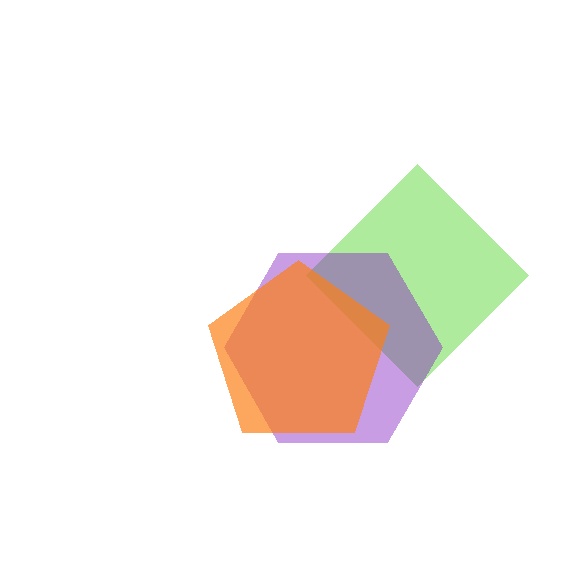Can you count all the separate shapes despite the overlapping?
Yes, there are 3 separate shapes.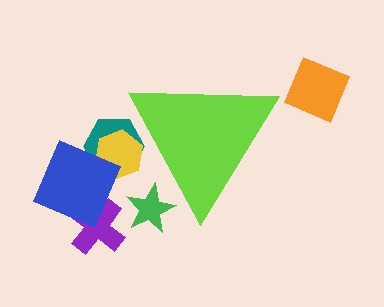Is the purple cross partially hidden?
No, the purple cross is fully visible.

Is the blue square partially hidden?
No, the blue square is fully visible.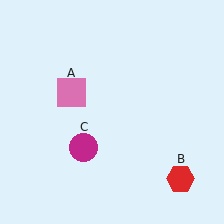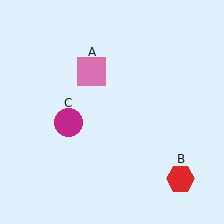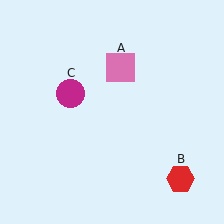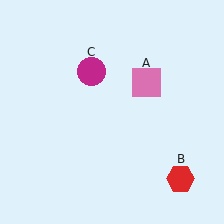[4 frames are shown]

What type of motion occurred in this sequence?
The pink square (object A), magenta circle (object C) rotated clockwise around the center of the scene.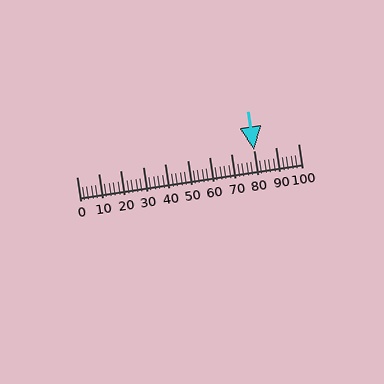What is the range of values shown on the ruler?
The ruler shows values from 0 to 100.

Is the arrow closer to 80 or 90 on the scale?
The arrow is closer to 80.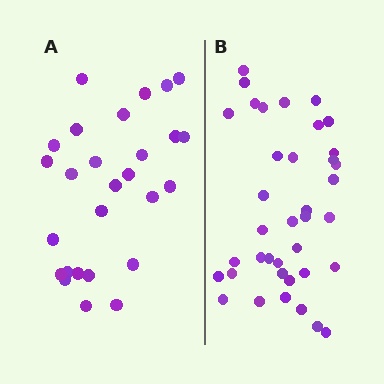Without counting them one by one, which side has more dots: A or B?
Region B (the right region) has more dots.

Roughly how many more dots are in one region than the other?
Region B has roughly 12 or so more dots than region A.